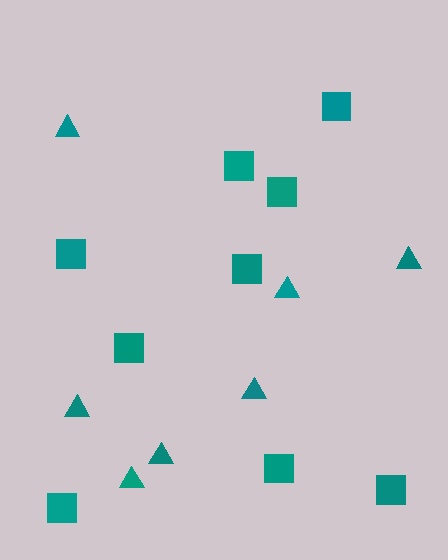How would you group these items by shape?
There are 2 groups: one group of squares (9) and one group of triangles (7).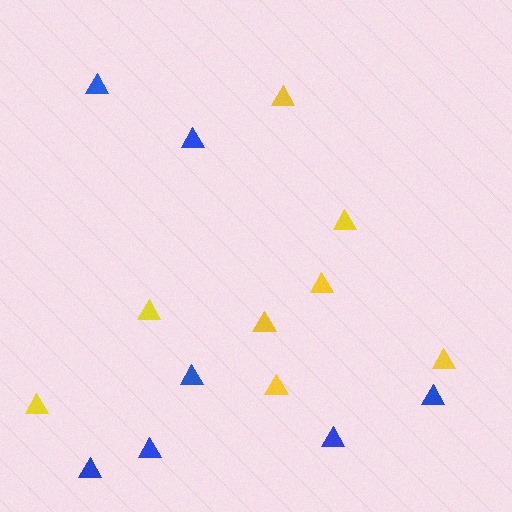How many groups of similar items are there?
There are 2 groups: one group of yellow triangles (8) and one group of blue triangles (7).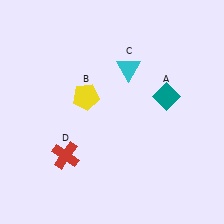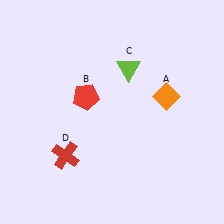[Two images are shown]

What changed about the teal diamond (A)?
In Image 1, A is teal. In Image 2, it changed to orange.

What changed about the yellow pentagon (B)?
In Image 1, B is yellow. In Image 2, it changed to red.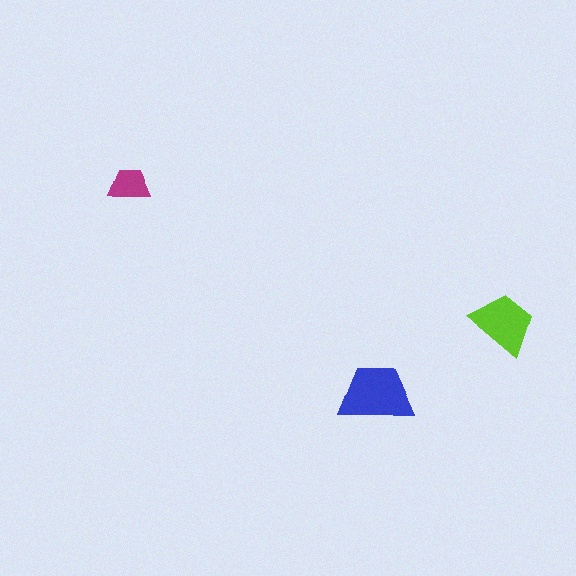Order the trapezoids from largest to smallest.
the blue one, the lime one, the magenta one.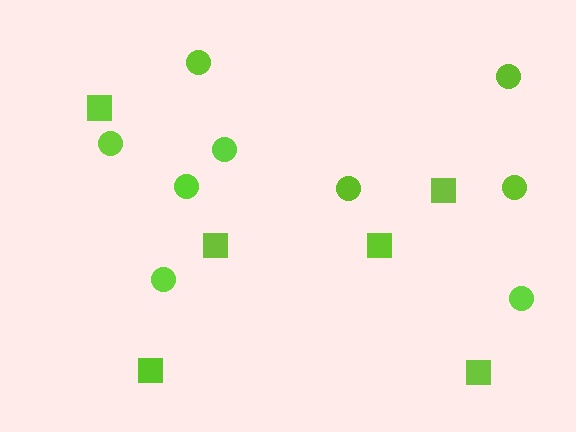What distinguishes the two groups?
There are 2 groups: one group of circles (9) and one group of squares (6).